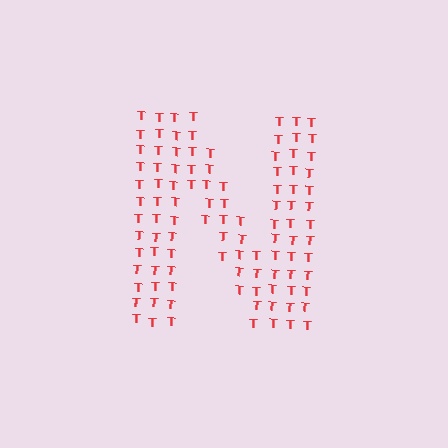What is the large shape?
The large shape is the letter N.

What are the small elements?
The small elements are letter T's.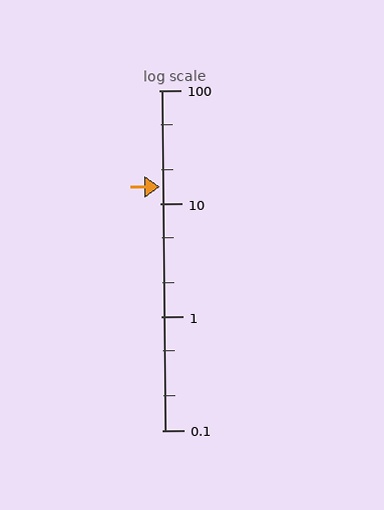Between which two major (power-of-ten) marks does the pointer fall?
The pointer is between 10 and 100.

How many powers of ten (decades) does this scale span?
The scale spans 3 decades, from 0.1 to 100.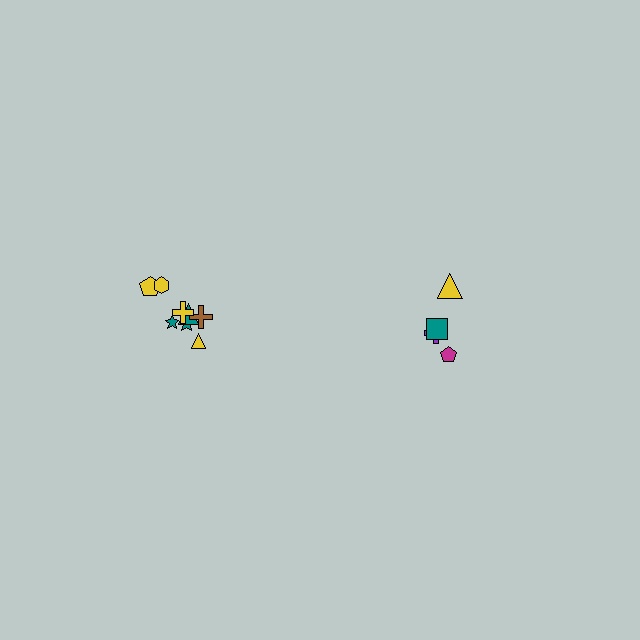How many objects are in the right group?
There are 4 objects.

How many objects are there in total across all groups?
There are 12 objects.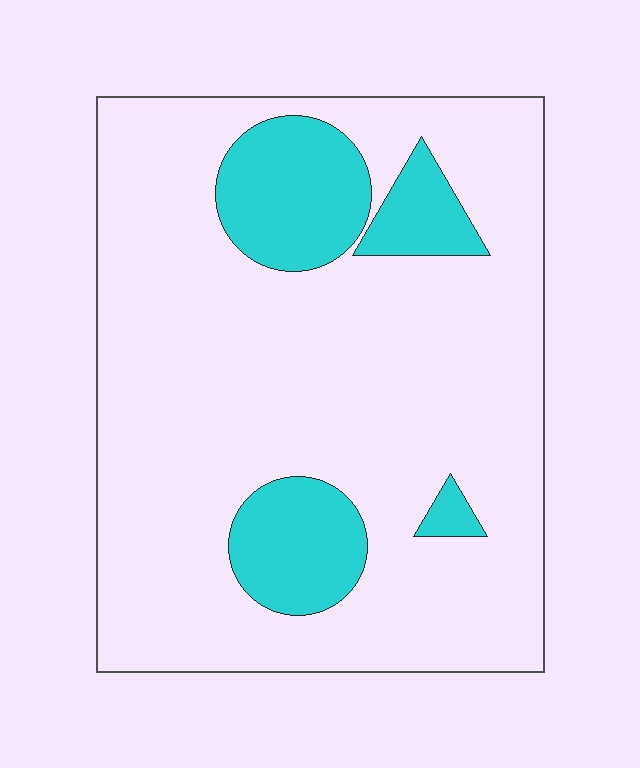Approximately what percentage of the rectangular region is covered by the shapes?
Approximately 20%.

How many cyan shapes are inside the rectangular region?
4.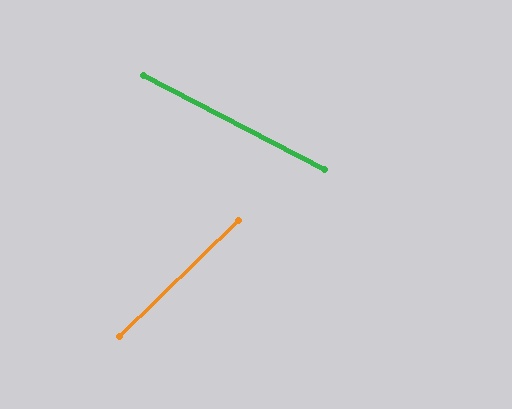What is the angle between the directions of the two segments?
Approximately 72 degrees.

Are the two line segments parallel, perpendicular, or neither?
Neither parallel nor perpendicular — they differ by about 72°.